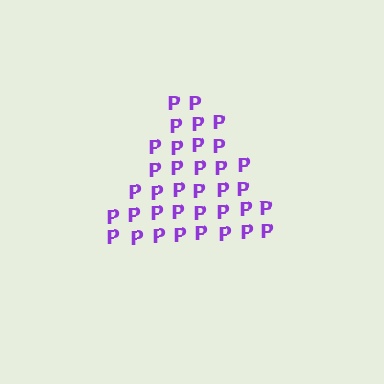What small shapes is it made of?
It is made of small letter P's.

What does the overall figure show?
The overall figure shows a triangle.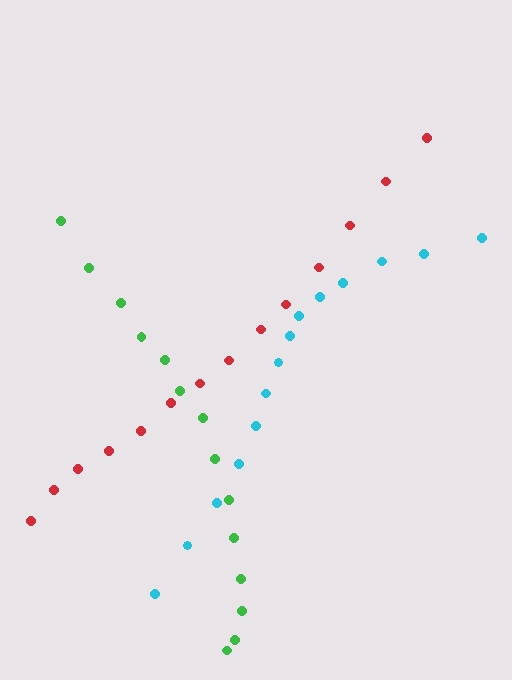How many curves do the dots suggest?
There are 3 distinct paths.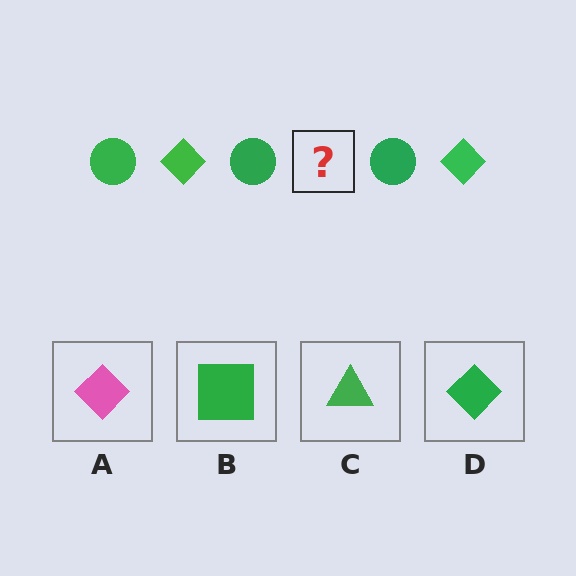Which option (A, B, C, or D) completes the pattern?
D.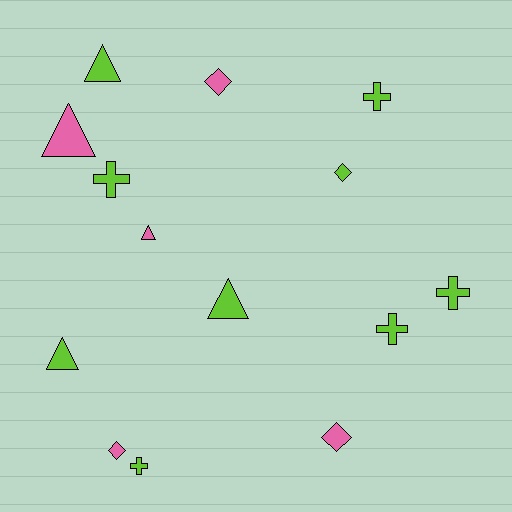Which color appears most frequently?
Lime, with 9 objects.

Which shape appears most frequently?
Cross, with 5 objects.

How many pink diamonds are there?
There are 3 pink diamonds.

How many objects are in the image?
There are 14 objects.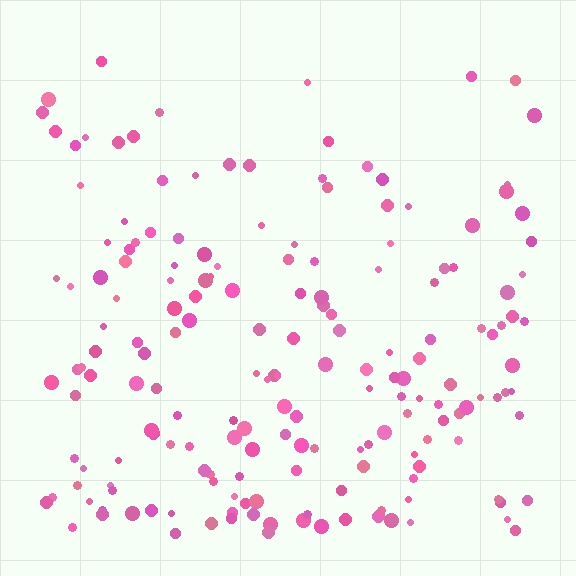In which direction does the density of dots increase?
From top to bottom, with the bottom side densest.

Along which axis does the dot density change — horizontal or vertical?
Vertical.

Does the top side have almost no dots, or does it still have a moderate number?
Still a moderate number, just noticeably fewer than the bottom.